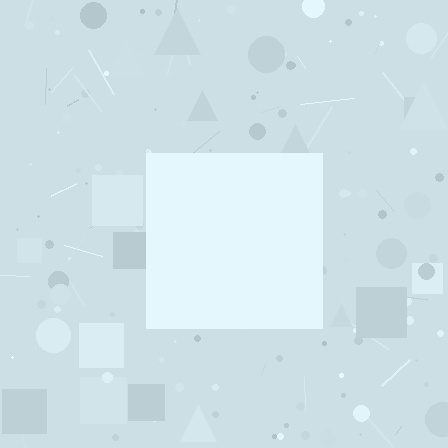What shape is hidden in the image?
A square is hidden in the image.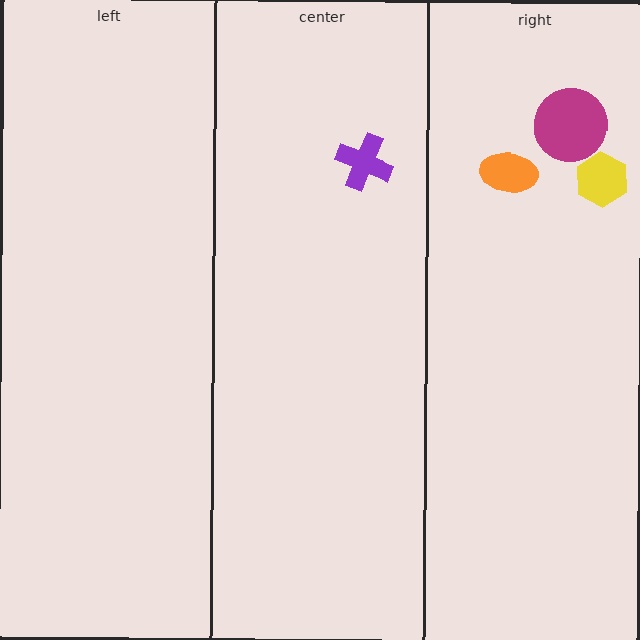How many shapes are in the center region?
1.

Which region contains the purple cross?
The center region.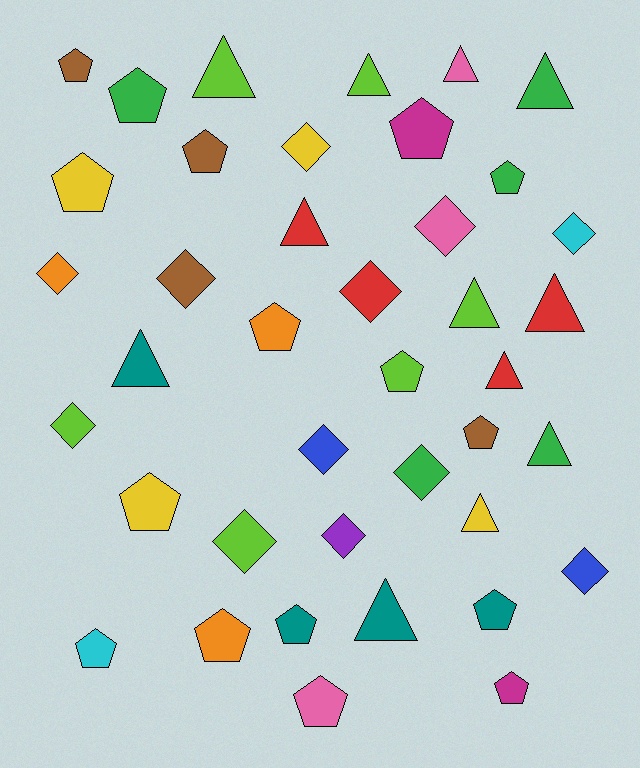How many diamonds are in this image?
There are 12 diamonds.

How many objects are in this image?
There are 40 objects.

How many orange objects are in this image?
There are 3 orange objects.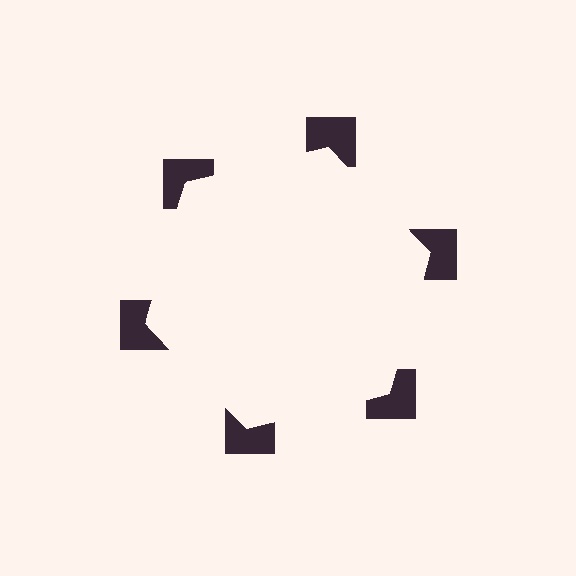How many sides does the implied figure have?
6 sides.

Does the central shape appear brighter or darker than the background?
It typically appears slightly brighter than the background, even though no actual brightness change is drawn.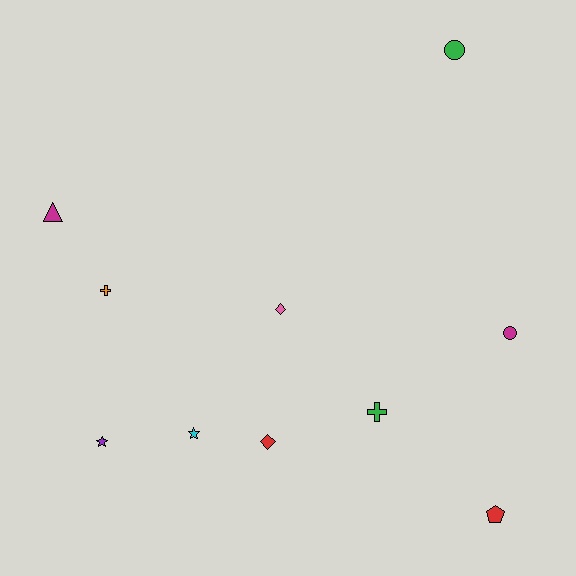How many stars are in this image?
There are 2 stars.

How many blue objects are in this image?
There are no blue objects.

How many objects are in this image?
There are 10 objects.